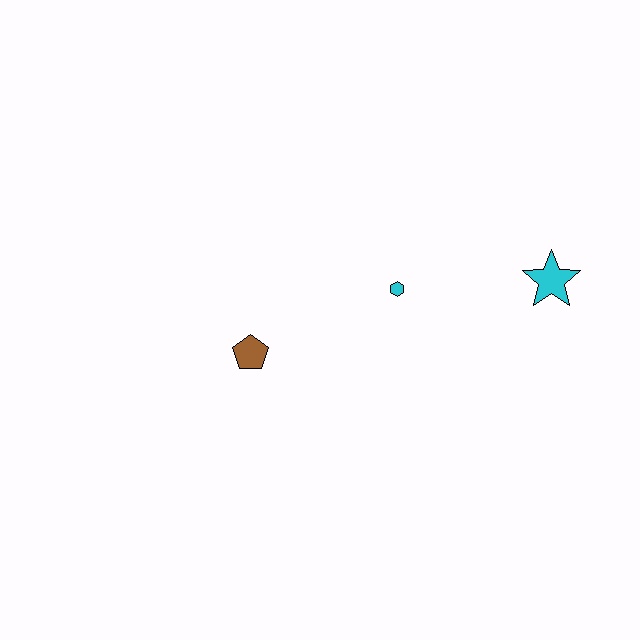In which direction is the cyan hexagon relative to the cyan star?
The cyan hexagon is to the left of the cyan star.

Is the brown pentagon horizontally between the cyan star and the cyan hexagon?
No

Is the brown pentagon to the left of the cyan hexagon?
Yes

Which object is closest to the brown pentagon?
The cyan hexagon is closest to the brown pentagon.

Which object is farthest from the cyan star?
The brown pentagon is farthest from the cyan star.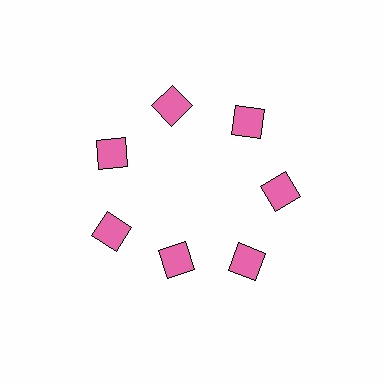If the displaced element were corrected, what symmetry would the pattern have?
It would have 7-fold rotational symmetry — the pattern would map onto itself every 51 degrees.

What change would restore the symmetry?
The symmetry would be restored by moving it outward, back onto the ring so that all 7 squares sit at equal angles and equal distance from the center.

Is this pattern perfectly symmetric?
No. The 7 pink squares are arranged in a ring, but one element near the 6 o'clock position is pulled inward toward the center, breaking the 7-fold rotational symmetry.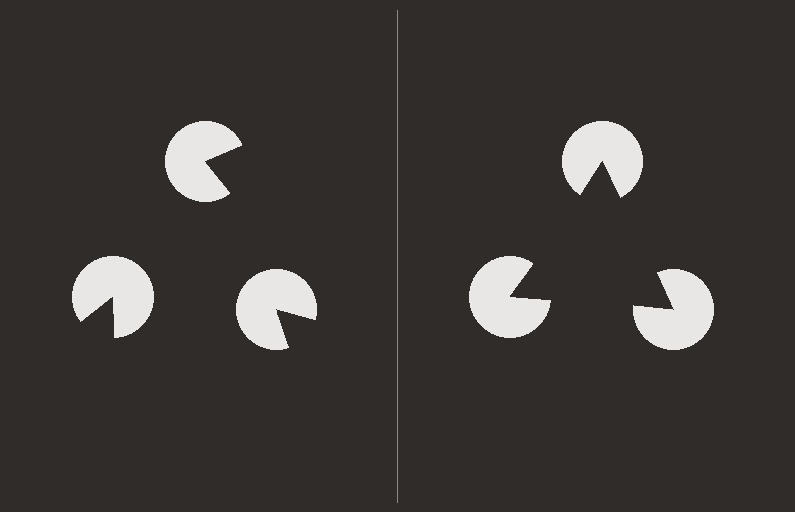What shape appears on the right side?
An illusory triangle.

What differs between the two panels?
The pac-man discs are positioned identically on both sides; only the wedge orientations differ. On the right they align to a triangle; on the left they are misaligned.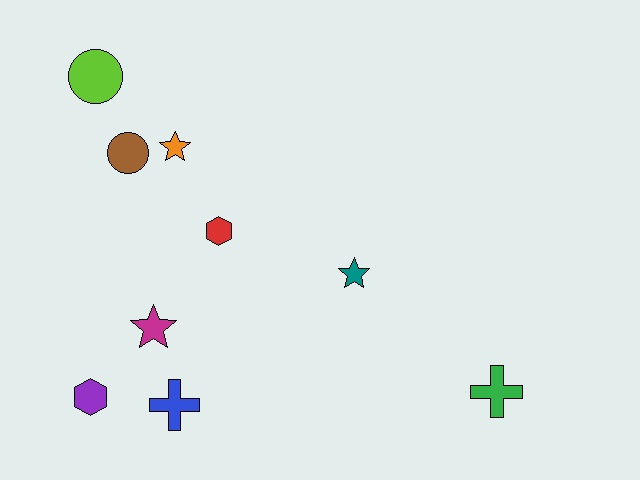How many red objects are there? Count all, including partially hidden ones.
There is 1 red object.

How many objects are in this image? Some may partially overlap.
There are 9 objects.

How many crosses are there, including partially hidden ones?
There are 2 crosses.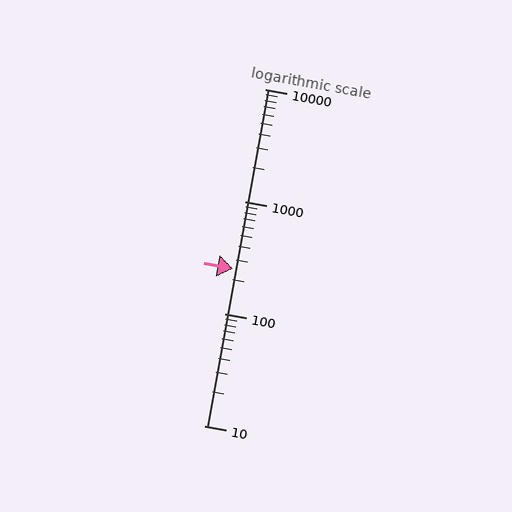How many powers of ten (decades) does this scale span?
The scale spans 3 decades, from 10 to 10000.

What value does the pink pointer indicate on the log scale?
The pointer indicates approximately 250.